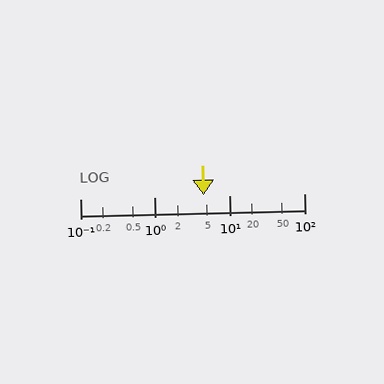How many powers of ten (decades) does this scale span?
The scale spans 3 decades, from 0.1 to 100.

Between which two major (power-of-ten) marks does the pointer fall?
The pointer is between 1 and 10.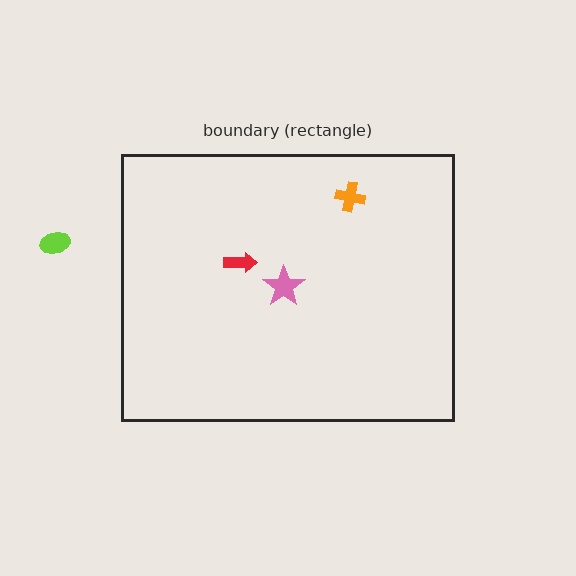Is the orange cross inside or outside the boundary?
Inside.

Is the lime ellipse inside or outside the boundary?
Outside.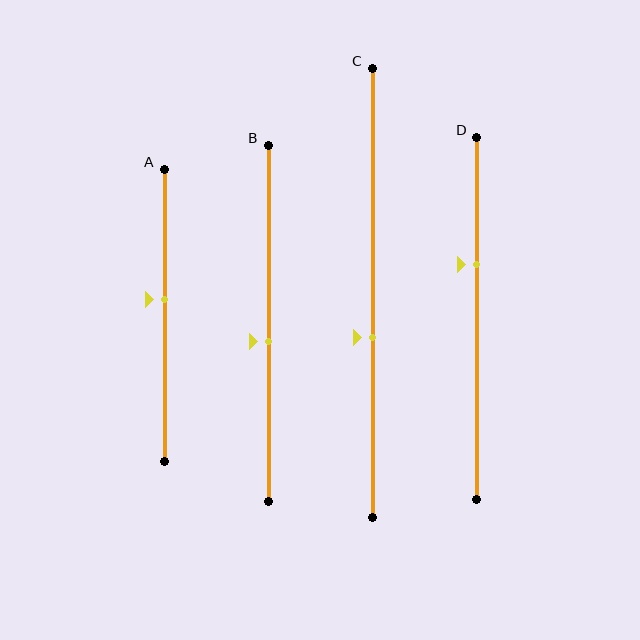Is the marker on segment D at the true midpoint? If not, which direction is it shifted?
No, the marker on segment D is shifted upward by about 15% of the segment length.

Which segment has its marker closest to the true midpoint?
Segment B has its marker closest to the true midpoint.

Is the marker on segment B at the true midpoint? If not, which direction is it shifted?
No, the marker on segment B is shifted downward by about 5% of the segment length.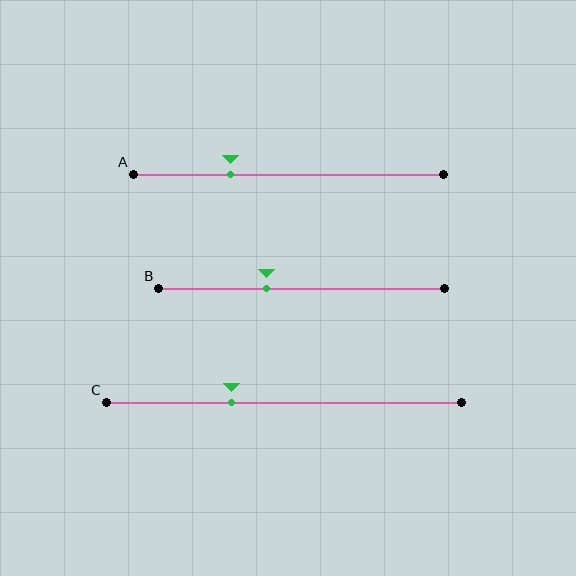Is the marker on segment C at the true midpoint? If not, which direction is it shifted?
No, the marker on segment C is shifted to the left by about 15% of the segment length.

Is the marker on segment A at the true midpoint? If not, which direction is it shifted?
No, the marker on segment A is shifted to the left by about 19% of the segment length.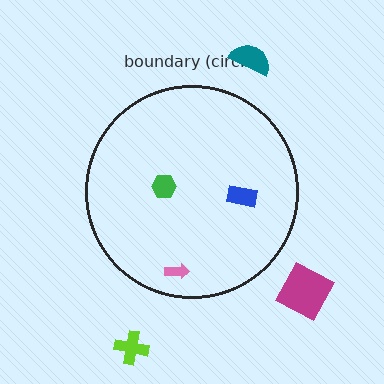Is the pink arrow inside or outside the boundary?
Inside.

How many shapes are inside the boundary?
3 inside, 3 outside.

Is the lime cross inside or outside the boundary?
Outside.